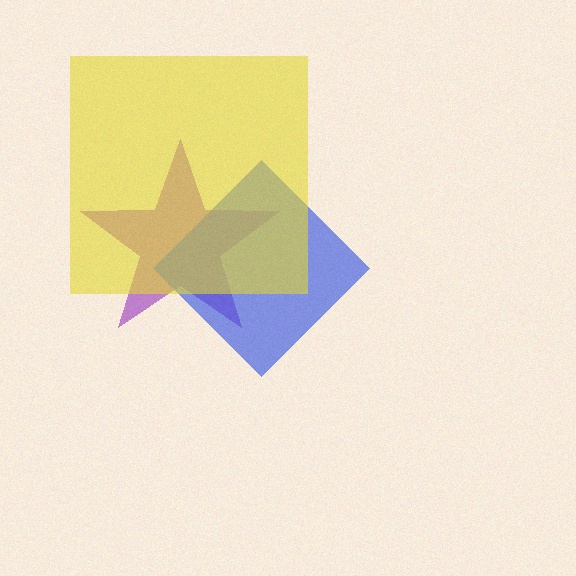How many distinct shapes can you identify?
There are 3 distinct shapes: a purple star, a blue diamond, a yellow square.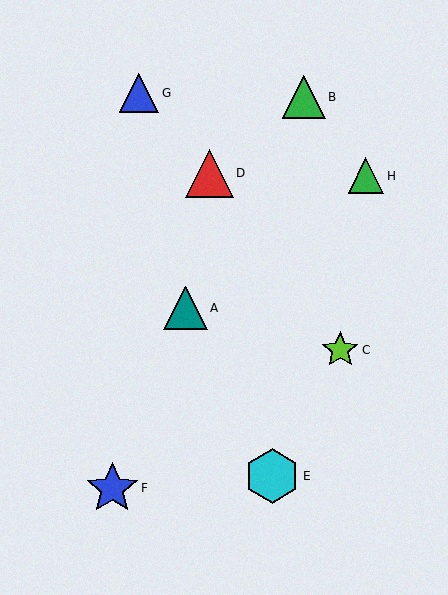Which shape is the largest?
The cyan hexagon (labeled E) is the largest.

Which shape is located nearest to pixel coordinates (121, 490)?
The blue star (labeled F) at (112, 488) is nearest to that location.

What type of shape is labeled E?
Shape E is a cyan hexagon.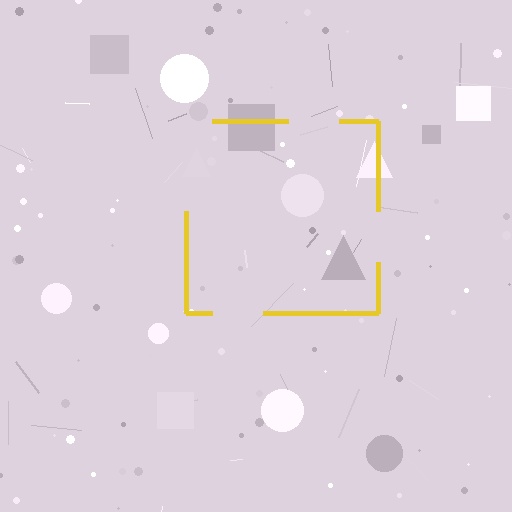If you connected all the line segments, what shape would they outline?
They would outline a square.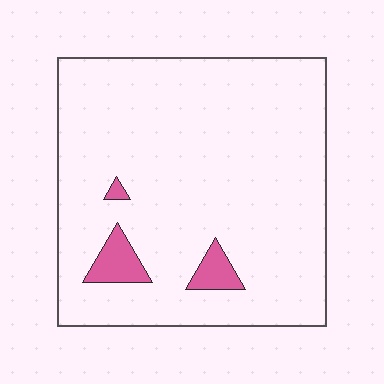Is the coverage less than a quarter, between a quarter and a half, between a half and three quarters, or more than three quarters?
Less than a quarter.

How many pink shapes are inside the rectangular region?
3.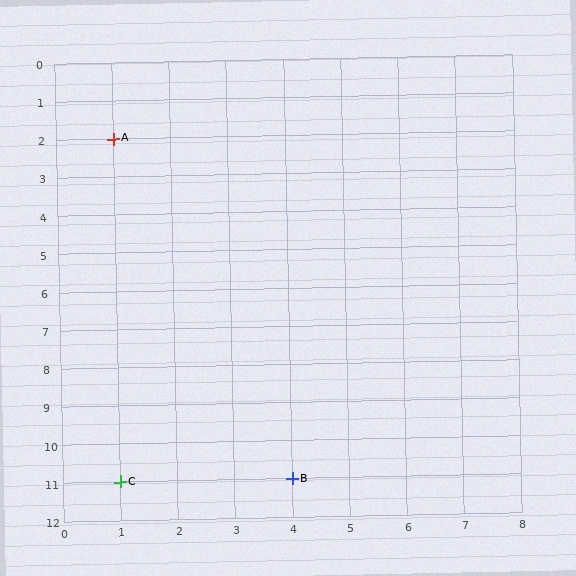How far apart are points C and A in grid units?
Points C and A are 9 rows apart.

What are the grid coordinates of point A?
Point A is at grid coordinates (1, 2).